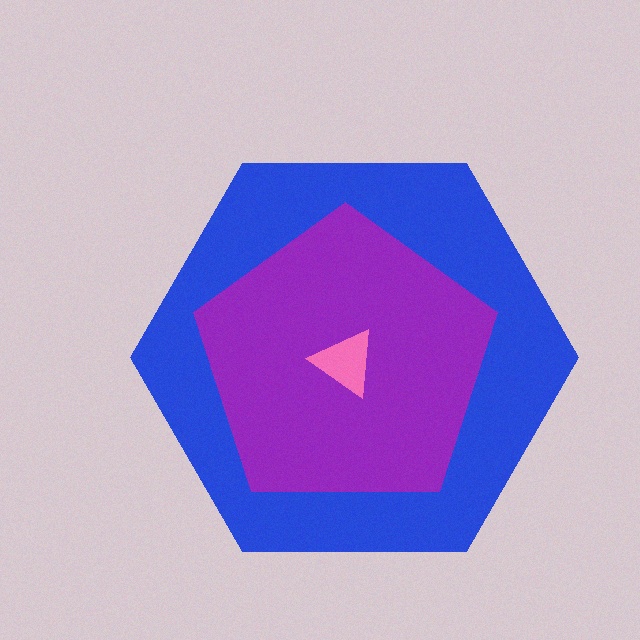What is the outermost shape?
The blue hexagon.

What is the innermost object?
The pink triangle.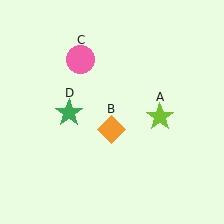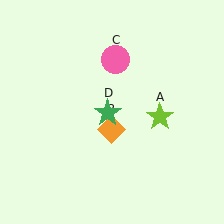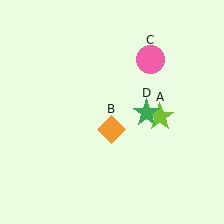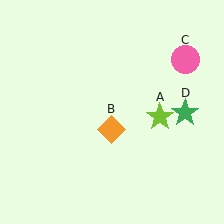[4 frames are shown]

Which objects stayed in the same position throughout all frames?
Lime star (object A) and orange diamond (object B) remained stationary.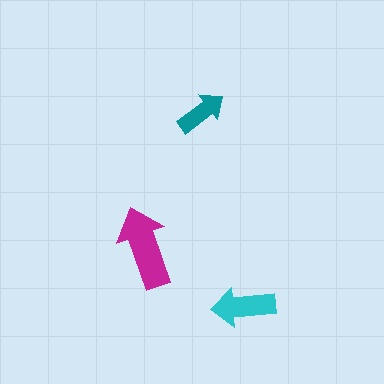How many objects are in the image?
There are 3 objects in the image.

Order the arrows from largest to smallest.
the magenta one, the cyan one, the teal one.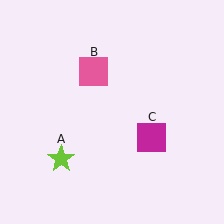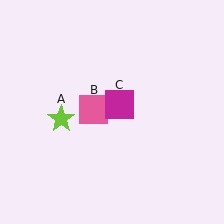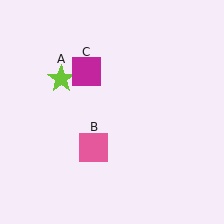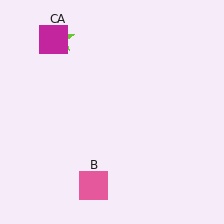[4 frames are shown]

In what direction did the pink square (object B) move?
The pink square (object B) moved down.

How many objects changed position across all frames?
3 objects changed position: lime star (object A), pink square (object B), magenta square (object C).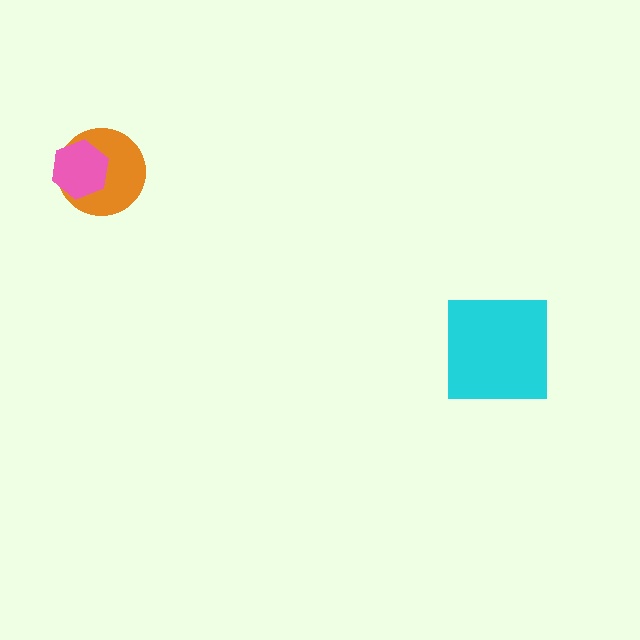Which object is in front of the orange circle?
The pink hexagon is in front of the orange circle.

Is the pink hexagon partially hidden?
No, no other shape covers it.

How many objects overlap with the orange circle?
1 object overlaps with the orange circle.